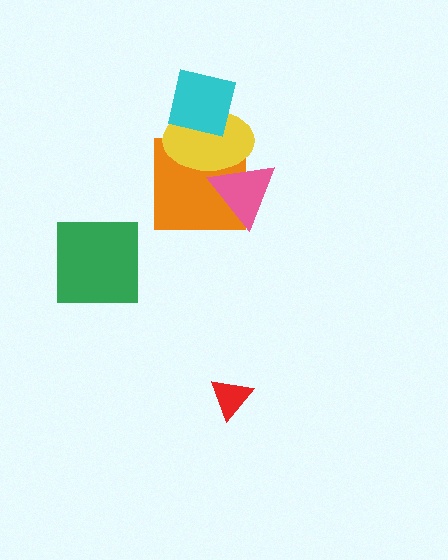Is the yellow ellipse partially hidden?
Yes, it is partially covered by another shape.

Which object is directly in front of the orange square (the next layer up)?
The yellow ellipse is directly in front of the orange square.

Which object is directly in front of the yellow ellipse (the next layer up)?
The pink triangle is directly in front of the yellow ellipse.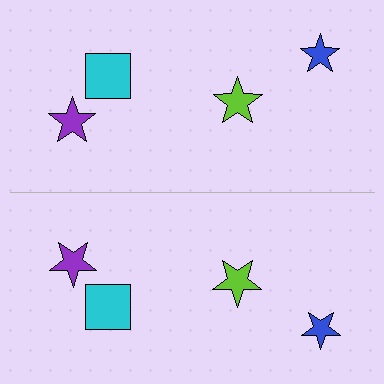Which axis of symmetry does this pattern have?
The pattern has a horizontal axis of symmetry running through the center of the image.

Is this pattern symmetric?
Yes, this pattern has bilateral (reflection) symmetry.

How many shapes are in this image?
There are 8 shapes in this image.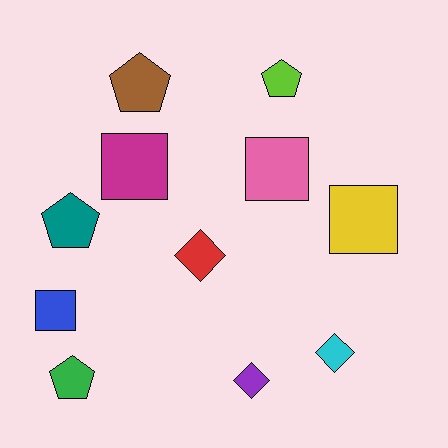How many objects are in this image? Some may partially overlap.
There are 11 objects.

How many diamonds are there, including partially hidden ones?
There are 3 diamonds.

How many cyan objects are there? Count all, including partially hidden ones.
There is 1 cyan object.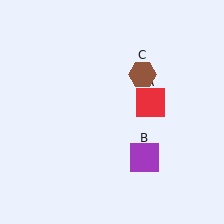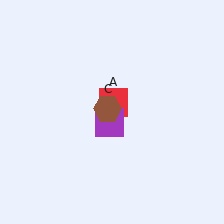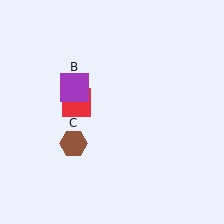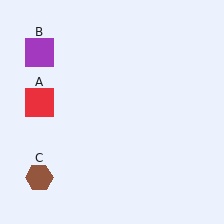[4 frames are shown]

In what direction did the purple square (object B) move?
The purple square (object B) moved up and to the left.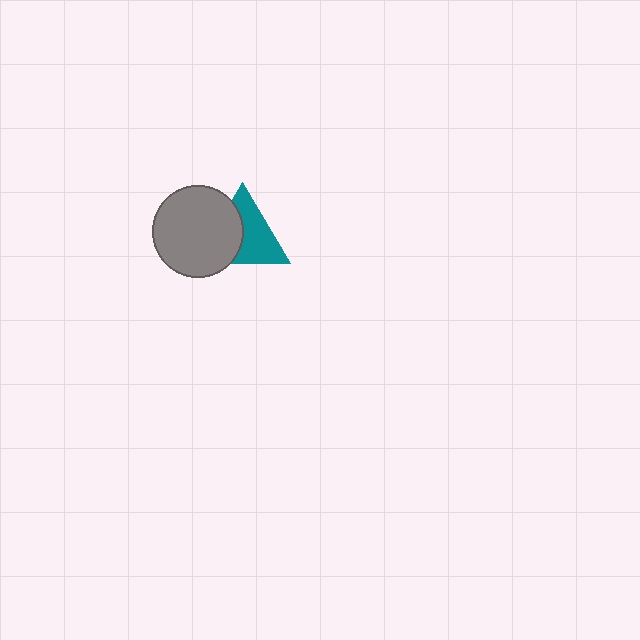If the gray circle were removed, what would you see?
You would see the complete teal triangle.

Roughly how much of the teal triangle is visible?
About half of it is visible (roughly 57%).